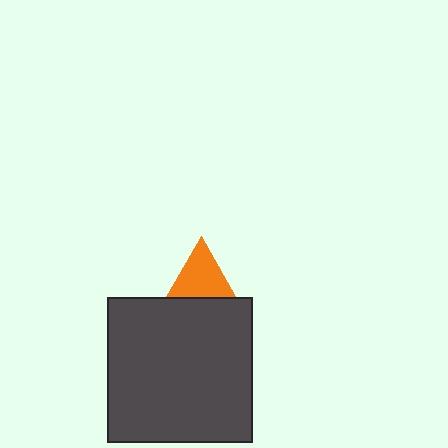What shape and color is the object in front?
The object in front is a dark gray square.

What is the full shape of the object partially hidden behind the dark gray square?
The partially hidden object is an orange triangle.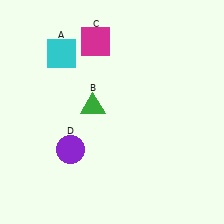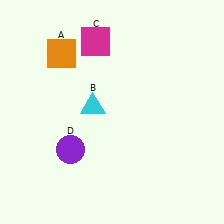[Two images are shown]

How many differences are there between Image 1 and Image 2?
There are 2 differences between the two images.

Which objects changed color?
A changed from cyan to orange. B changed from green to cyan.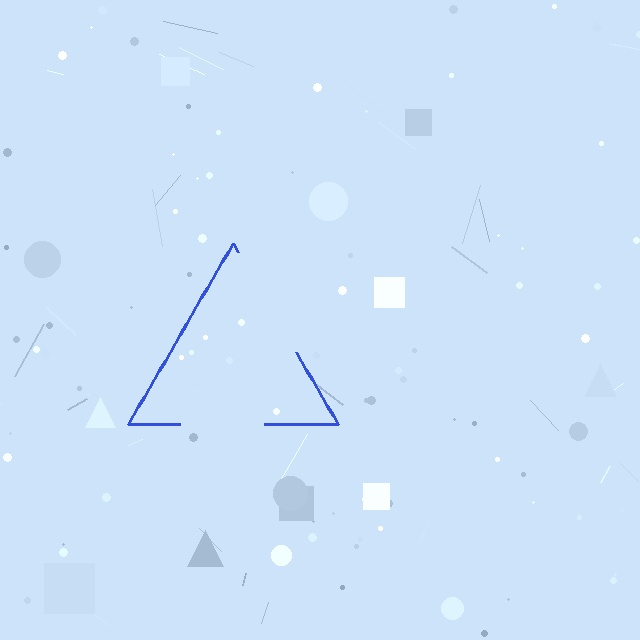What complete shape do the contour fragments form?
The contour fragments form a triangle.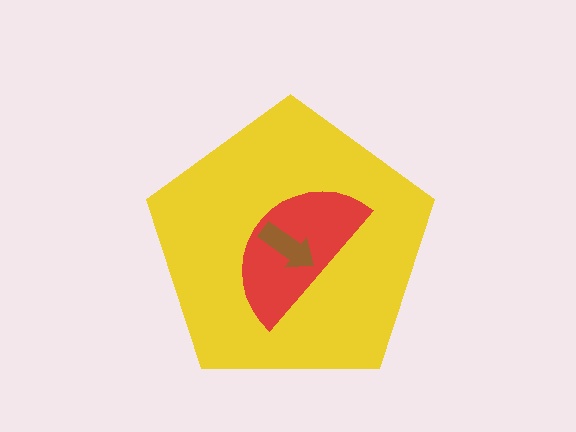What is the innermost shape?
The brown arrow.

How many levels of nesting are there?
3.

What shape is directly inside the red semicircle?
The brown arrow.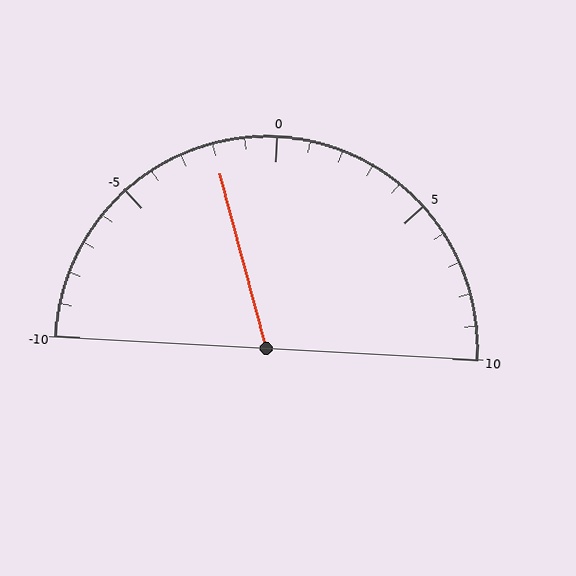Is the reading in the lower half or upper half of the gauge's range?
The reading is in the lower half of the range (-10 to 10).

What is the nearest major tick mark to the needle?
The nearest major tick mark is 0.